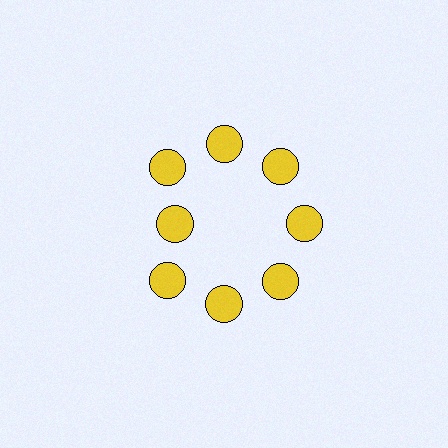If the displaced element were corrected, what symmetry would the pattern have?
It would have 8-fold rotational symmetry — the pattern would map onto itself every 45 degrees.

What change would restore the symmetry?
The symmetry would be restored by moving it outward, back onto the ring so that all 8 circles sit at equal angles and equal distance from the center.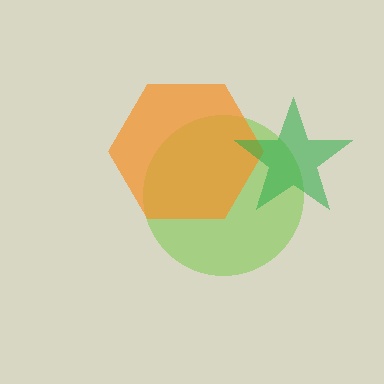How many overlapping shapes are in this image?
There are 3 overlapping shapes in the image.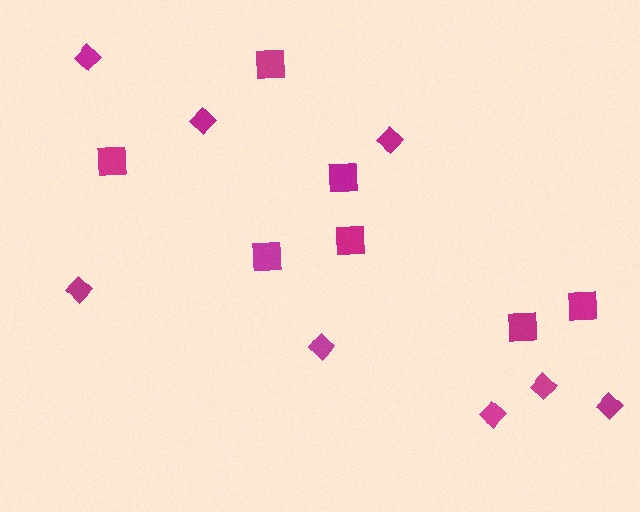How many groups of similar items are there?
There are 2 groups: one group of squares (7) and one group of diamonds (8).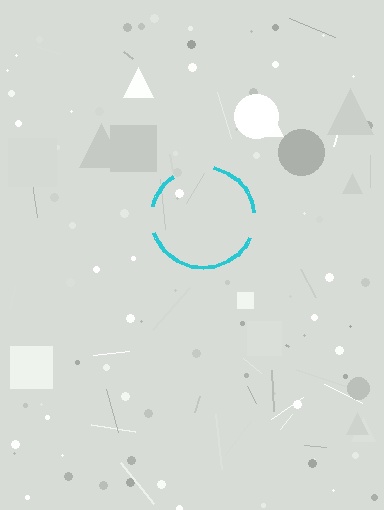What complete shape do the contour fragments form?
The contour fragments form a circle.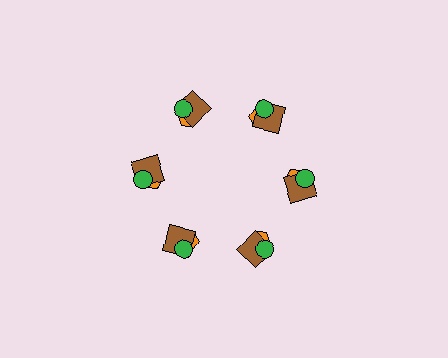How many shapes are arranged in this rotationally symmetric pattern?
There are 18 shapes, arranged in 6 groups of 3.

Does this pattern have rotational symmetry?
Yes, this pattern has 6-fold rotational symmetry. It looks the same after rotating 60 degrees around the center.